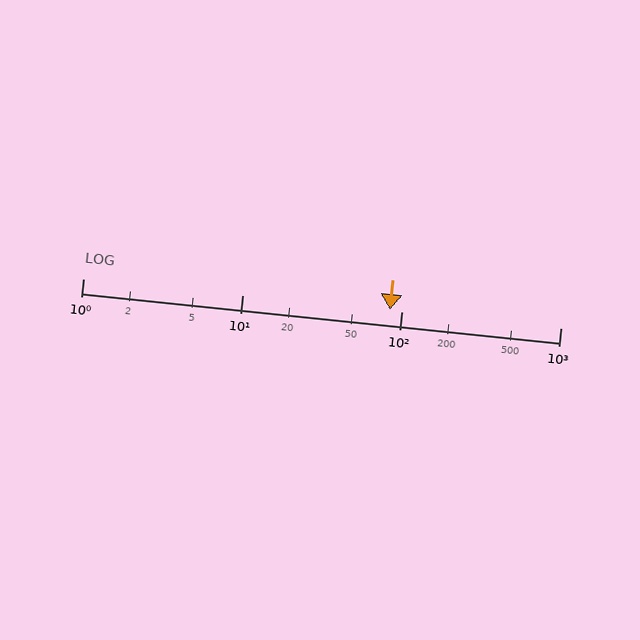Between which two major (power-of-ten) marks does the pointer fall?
The pointer is between 10 and 100.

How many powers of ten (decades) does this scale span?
The scale spans 3 decades, from 1 to 1000.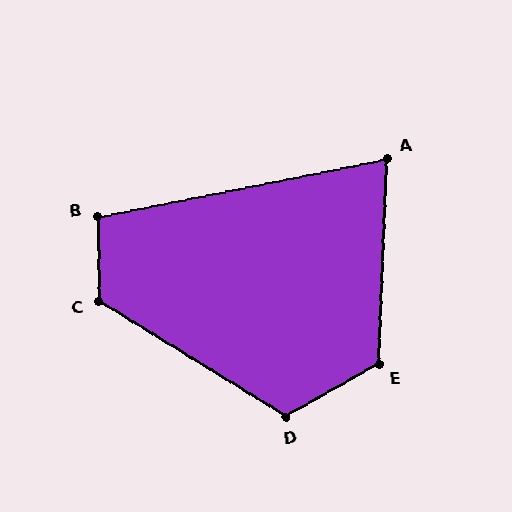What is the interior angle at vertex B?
Approximately 100 degrees (obtuse).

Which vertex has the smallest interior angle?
A, at approximately 76 degrees.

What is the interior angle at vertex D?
Approximately 119 degrees (obtuse).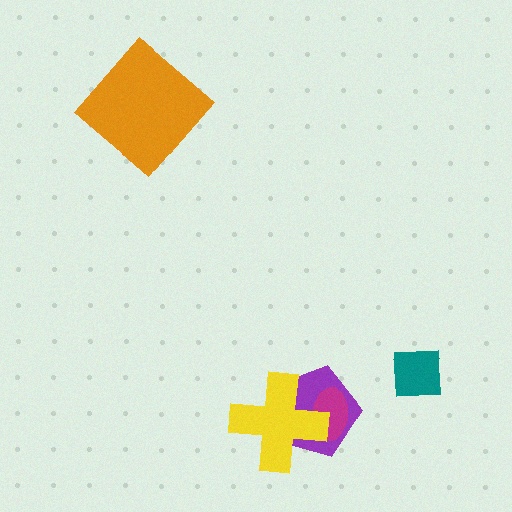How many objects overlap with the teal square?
0 objects overlap with the teal square.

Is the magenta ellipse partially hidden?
Yes, it is partially covered by another shape.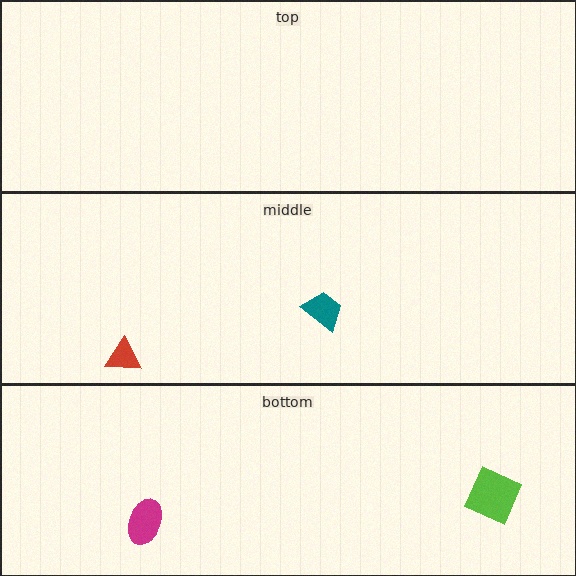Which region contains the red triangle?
The middle region.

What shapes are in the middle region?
The red triangle, the teal trapezoid.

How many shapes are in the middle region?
2.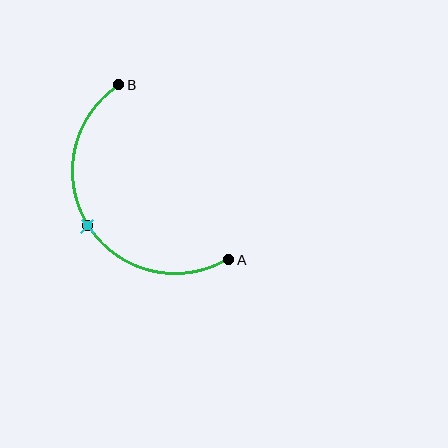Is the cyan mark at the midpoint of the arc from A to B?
Yes. The cyan mark lies on the arc at equal arc-length from both A and B — it is the arc midpoint.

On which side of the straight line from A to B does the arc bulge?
The arc bulges to the left of the straight line connecting A and B.